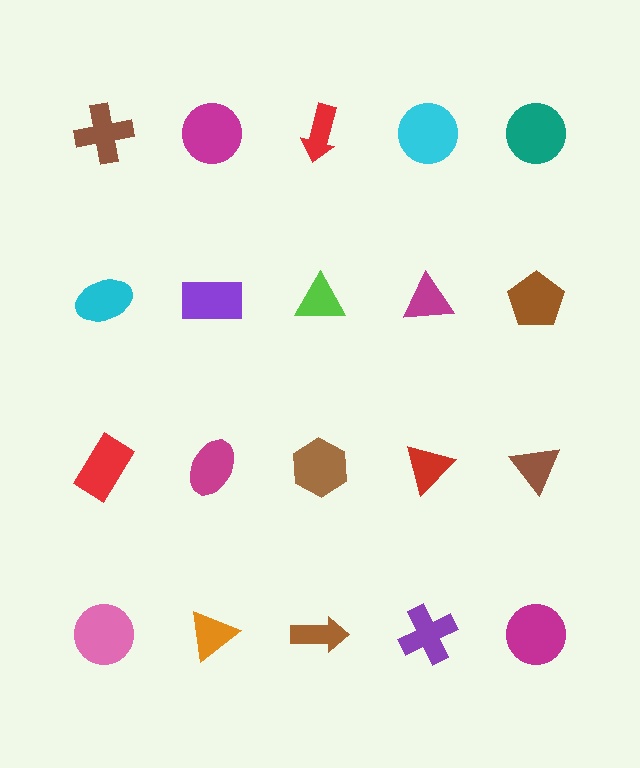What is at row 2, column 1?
A cyan ellipse.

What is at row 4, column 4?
A purple cross.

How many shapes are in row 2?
5 shapes.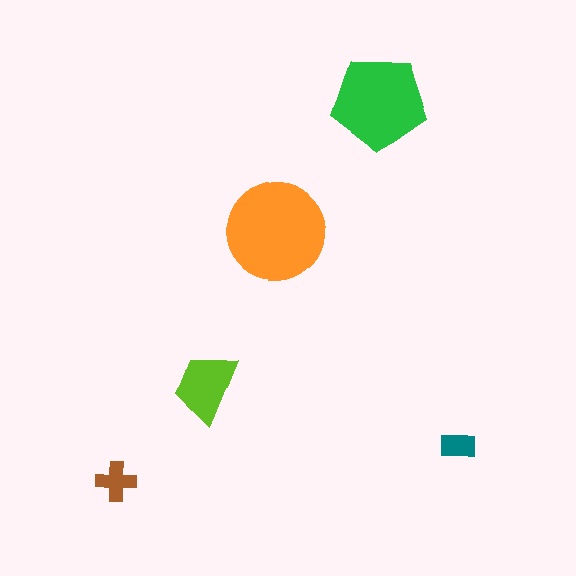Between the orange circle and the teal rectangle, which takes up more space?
The orange circle.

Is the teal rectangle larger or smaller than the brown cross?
Smaller.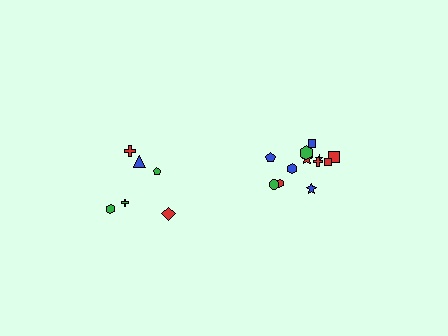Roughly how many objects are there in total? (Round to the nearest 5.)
Roughly 20 objects in total.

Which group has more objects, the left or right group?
The right group.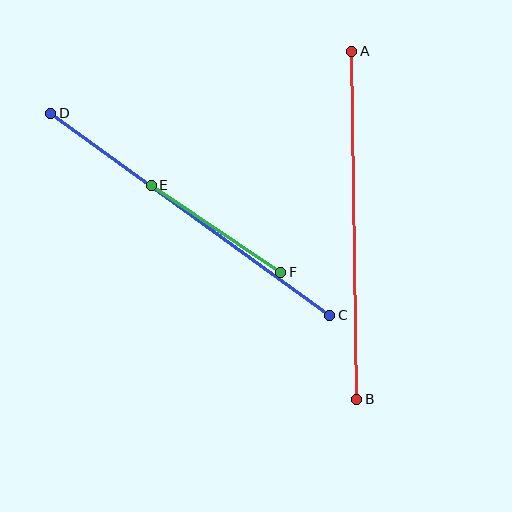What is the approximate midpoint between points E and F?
The midpoint is at approximately (216, 229) pixels.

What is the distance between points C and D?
The distance is approximately 345 pixels.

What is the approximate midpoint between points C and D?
The midpoint is at approximately (190, 214) pixels.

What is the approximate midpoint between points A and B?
The midpoint is at approximately (354, 225) pixels.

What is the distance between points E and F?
The distance is approximately 156 pixels.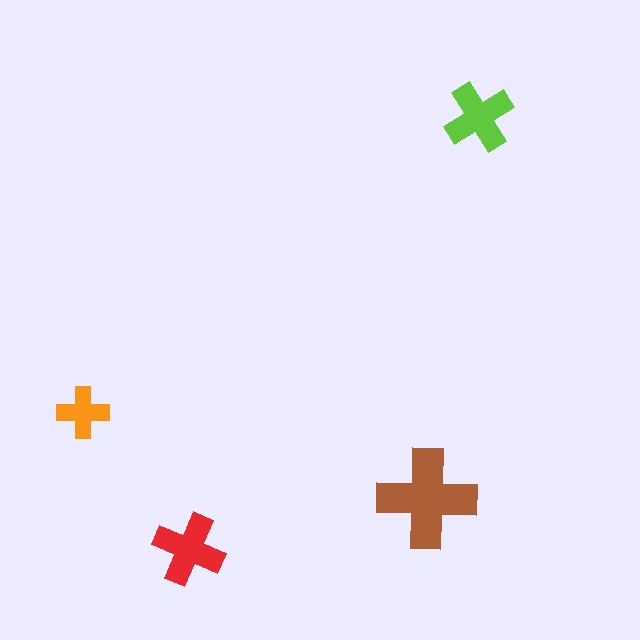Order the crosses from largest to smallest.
the brown one, the red one, the lime one, the orange one.